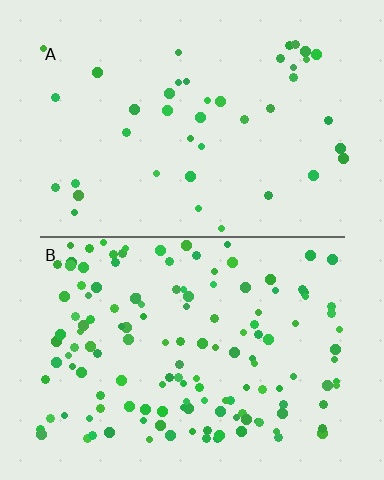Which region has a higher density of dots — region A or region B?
B (the bottom).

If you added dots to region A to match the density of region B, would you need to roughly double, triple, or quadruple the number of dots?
Approximately triple.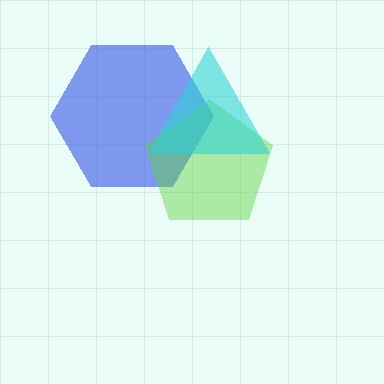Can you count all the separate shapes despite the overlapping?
Yes, there are 3 separate shapes.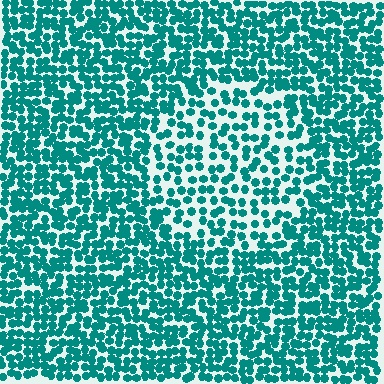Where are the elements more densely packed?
The elements are more densely packed outside the circle boundary.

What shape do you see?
I see a circle.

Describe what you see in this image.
The image contains small teal elements arranged at two different densities. A circle-shaped region is visible where the elements are less densely packed than the surrounding area.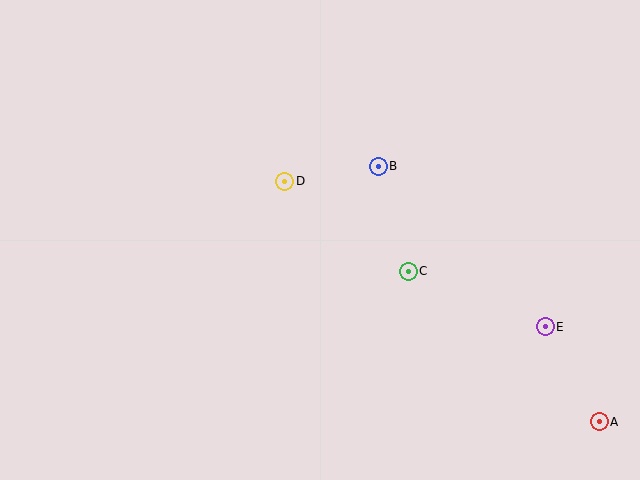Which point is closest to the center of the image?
Point D at (285, 181) is closest to the center.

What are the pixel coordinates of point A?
Point A is at (599, 422).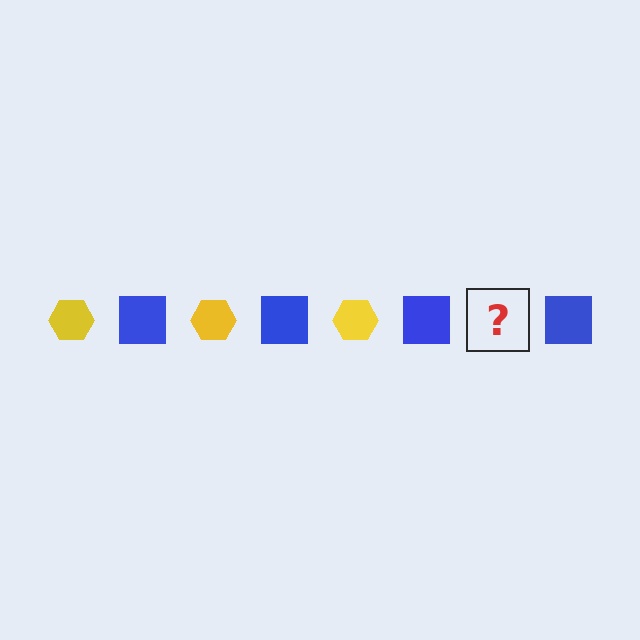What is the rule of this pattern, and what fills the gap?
The rule is that the pattern alternates between yellow hexagon and blue square. The gap should be filled with a yellow hexagon.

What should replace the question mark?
The question mark should be replaced with a yellow hexagon.